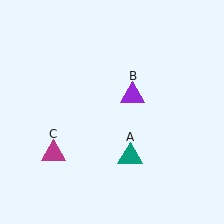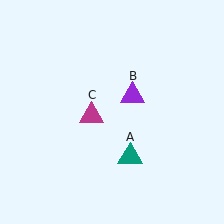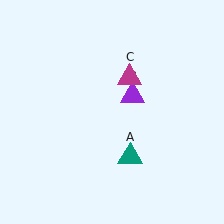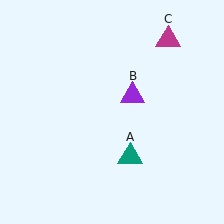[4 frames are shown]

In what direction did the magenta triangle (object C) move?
The magenta triangle (object C) moved up and to the right.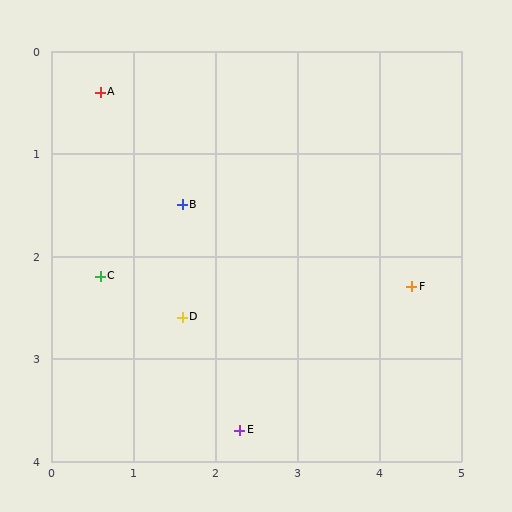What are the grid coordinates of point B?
Point B is at approximately (1.6, 1.5).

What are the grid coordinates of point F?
Point F is at approximately (4.4, 2.3).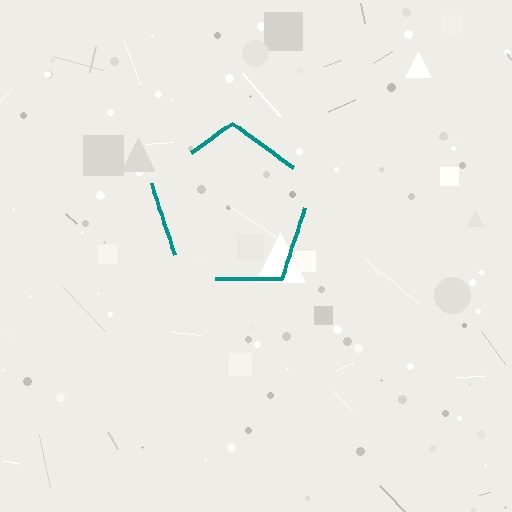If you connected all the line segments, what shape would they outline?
They would outline a pentagon.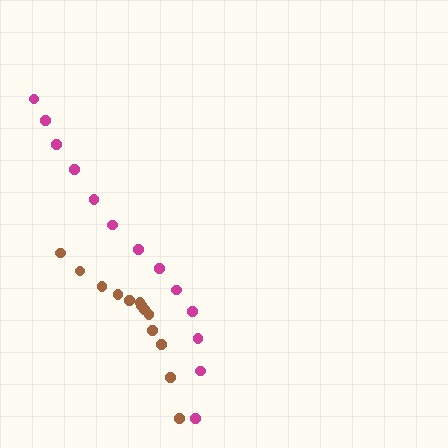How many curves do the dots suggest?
There are 2 distinct paths.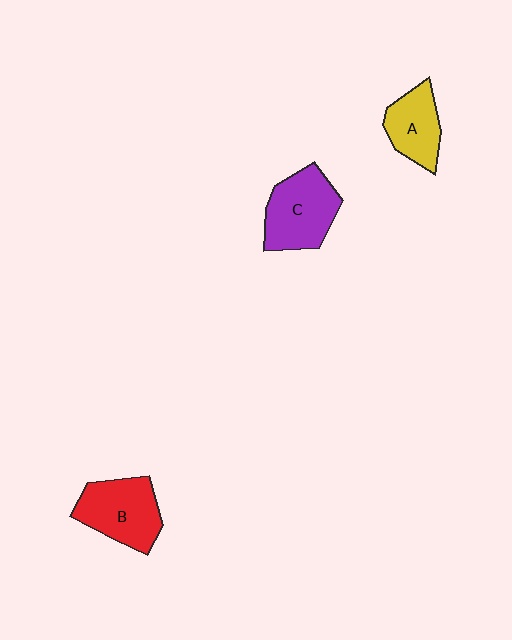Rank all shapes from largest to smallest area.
From largest to smallest: C (purple), B (red), A (yellow).